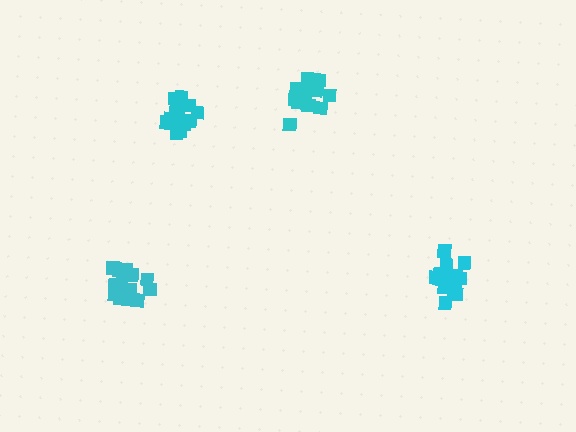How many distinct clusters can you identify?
There are 4 distinct clusters.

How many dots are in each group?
Group 1: 16 dots, Group 2: 18 dots, Group 3: 16 dots, Group 4: 18 dots (68 total).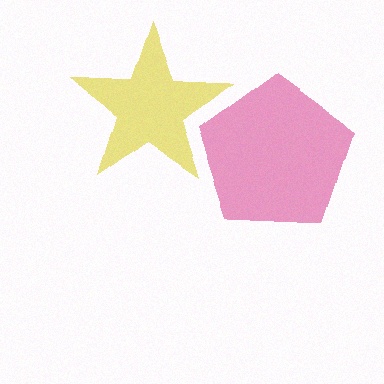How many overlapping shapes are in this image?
There are 2 overlapping shapes in the image.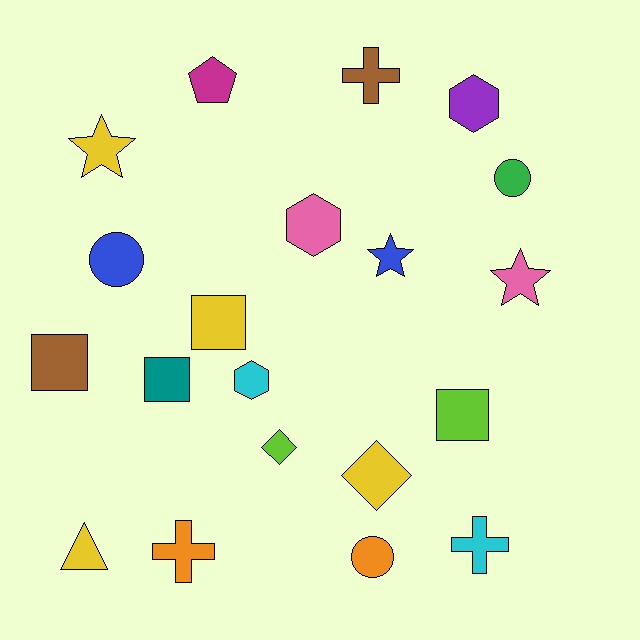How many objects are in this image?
There are 20 objects.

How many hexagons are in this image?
There are 3 hexagons.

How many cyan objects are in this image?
There are 2 cyan objects.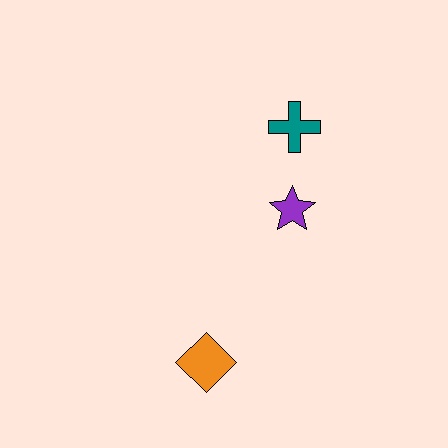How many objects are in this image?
There are 3 objects.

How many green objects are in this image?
There are no green objects.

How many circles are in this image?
There are no circles.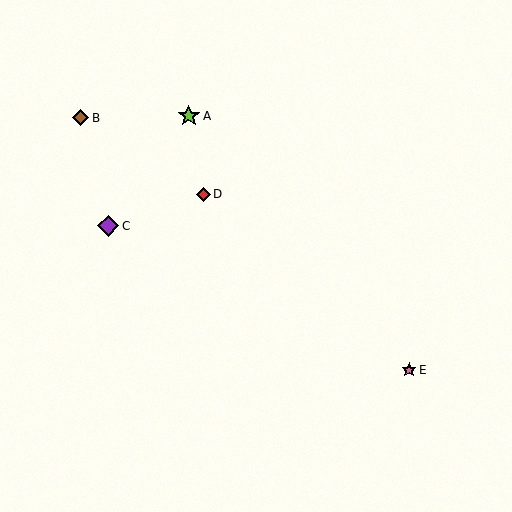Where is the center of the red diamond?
The center of the red diamond is at (203, 194).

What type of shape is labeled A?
Shape A is a lime star.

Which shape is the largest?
The lime star (labeled A) is the largest.